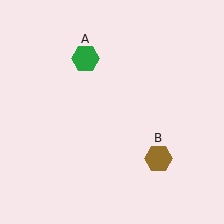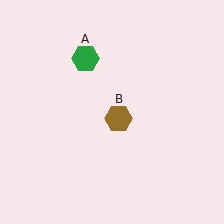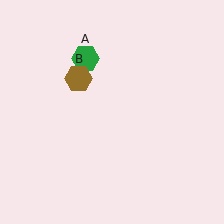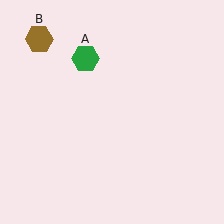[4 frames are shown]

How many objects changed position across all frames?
1 object changed position: brown hexagon (object B).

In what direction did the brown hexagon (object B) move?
The brown hexagon (object B) moved up and to the left.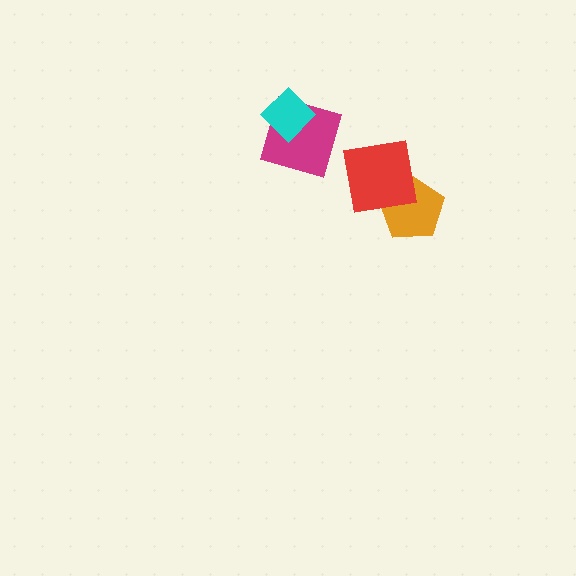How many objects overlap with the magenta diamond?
1 object overlaps with the magenta diamond.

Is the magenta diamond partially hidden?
Yes, it is partially covered by another shape.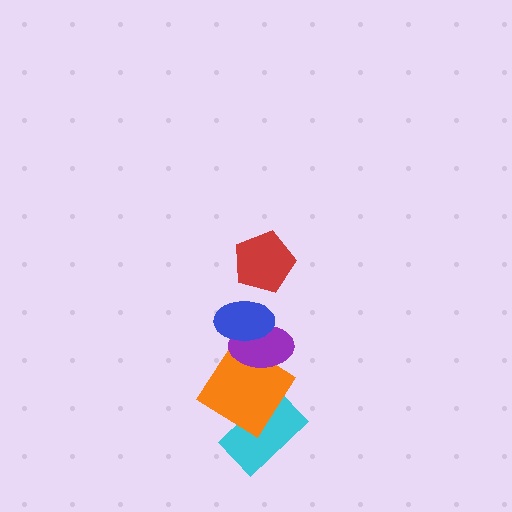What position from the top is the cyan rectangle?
The cyan rectangle is 5th from the top.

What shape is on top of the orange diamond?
The purple ellipse is on top of the orange diamond.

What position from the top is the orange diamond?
The orange diamond is 4th from the top.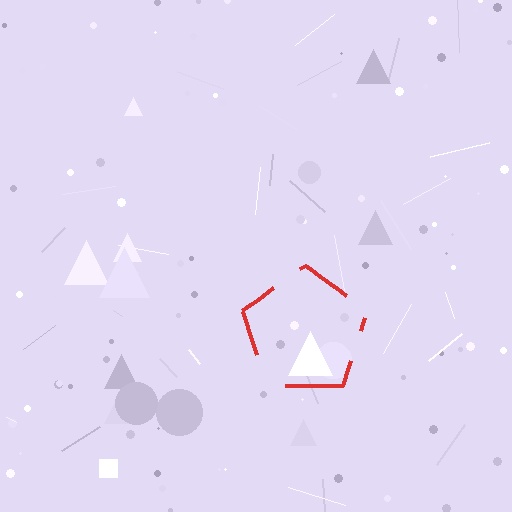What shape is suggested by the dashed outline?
The dashed outline suggests a pentagon.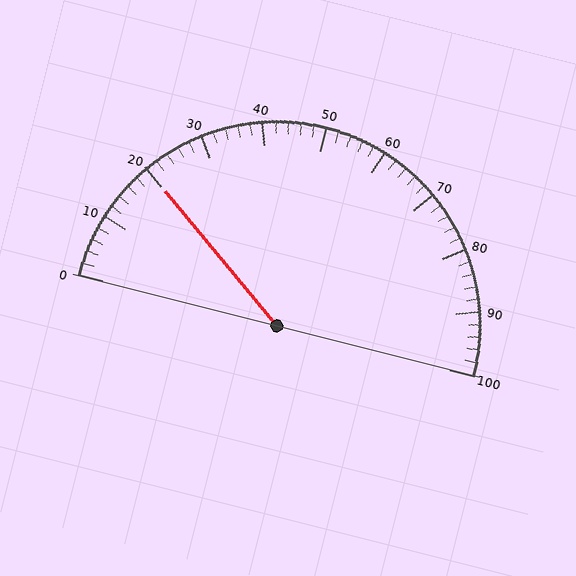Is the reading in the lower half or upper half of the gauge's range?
The reading is in the lower half of the range (0 to 100).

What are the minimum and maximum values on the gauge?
The gauge ranges from 0 to 100.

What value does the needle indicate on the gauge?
The needle indicates approximately 20.